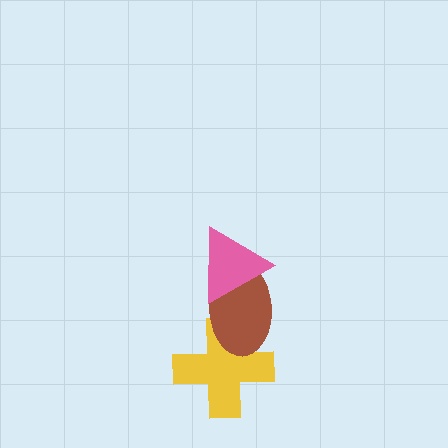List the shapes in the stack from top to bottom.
From top to bottom: the pink triangle, the brown ellipse, the yellow cross.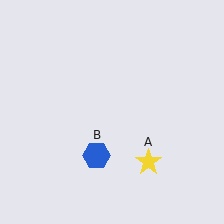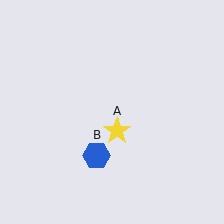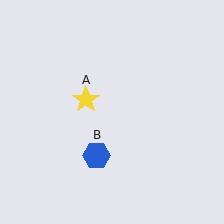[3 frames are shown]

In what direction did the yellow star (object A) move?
The yellow star (object A) moved up and to the left.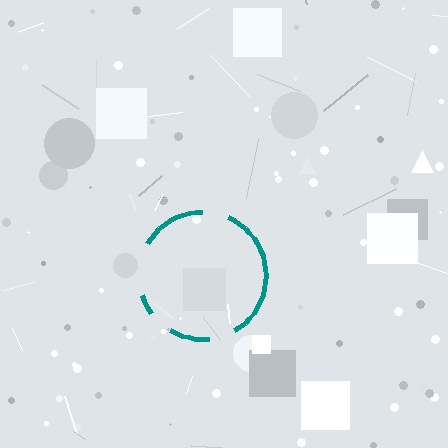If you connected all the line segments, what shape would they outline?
They would outline a circle.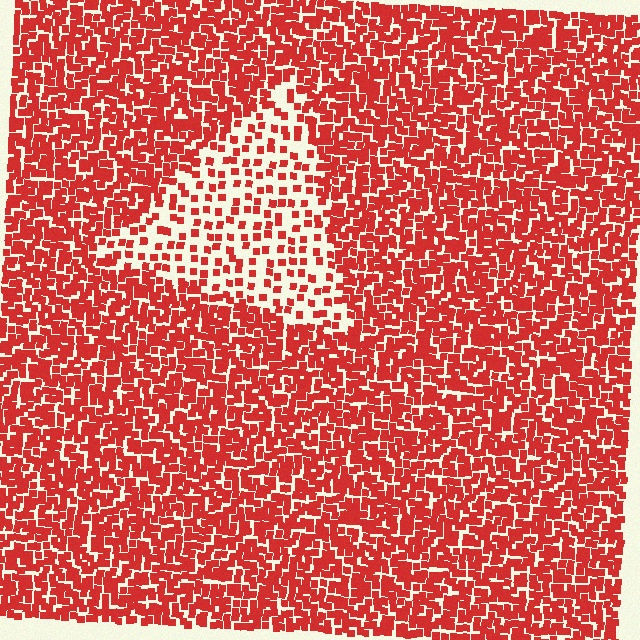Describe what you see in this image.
The image contains small red elements arranged at two different densities. A triangle-shaped region is visible where the elements are less densely packed than the surrounding area.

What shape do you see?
I see a triangle.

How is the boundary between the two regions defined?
The boundary is defined by a change in element density (approximately 2.5x ratio). All elements are the same color, size, and shape.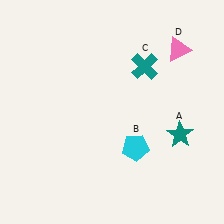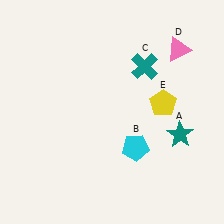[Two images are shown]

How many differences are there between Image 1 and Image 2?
There is 1 difference between the two images.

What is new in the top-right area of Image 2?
A yellow pentagon (E) was added in the top-right area of Image 2.